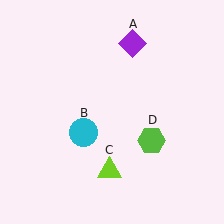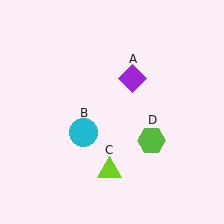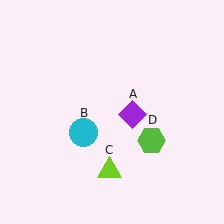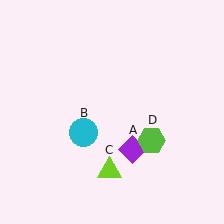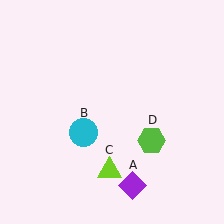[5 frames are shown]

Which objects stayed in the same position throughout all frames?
Cyan circle (object B) and lime triangle (object C) and lime hexagon (object D) remained stationary.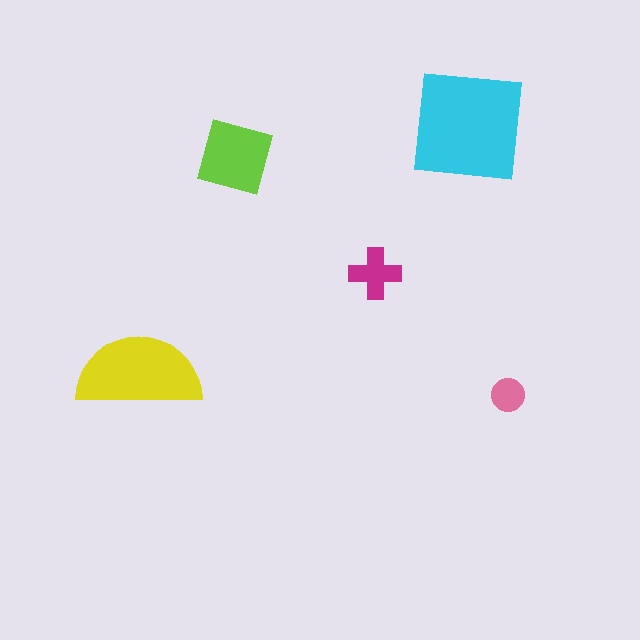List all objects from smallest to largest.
The pink circle, the magenta cross, the lime diamond, the yellow semicircle, the cyan square.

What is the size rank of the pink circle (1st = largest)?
5th.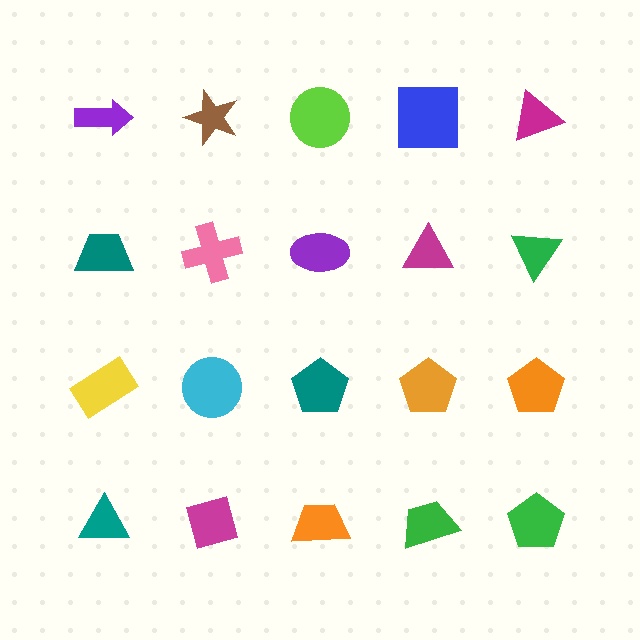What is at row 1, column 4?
A blue square.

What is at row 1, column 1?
A purple arrow.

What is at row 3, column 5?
An orange pentagon.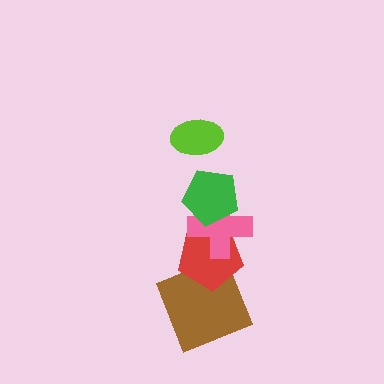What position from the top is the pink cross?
The pink cross is 3rd from the top.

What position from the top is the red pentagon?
The red pentagon is 4th from the top.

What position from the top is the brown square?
The brown square is 5th from the top.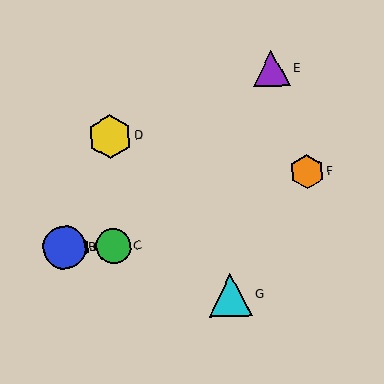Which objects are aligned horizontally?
Objects A, B, C are aligned horizontally.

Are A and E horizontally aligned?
No, A is at y≈247 and E is at y≈68.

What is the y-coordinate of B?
Object B is at y≈248.